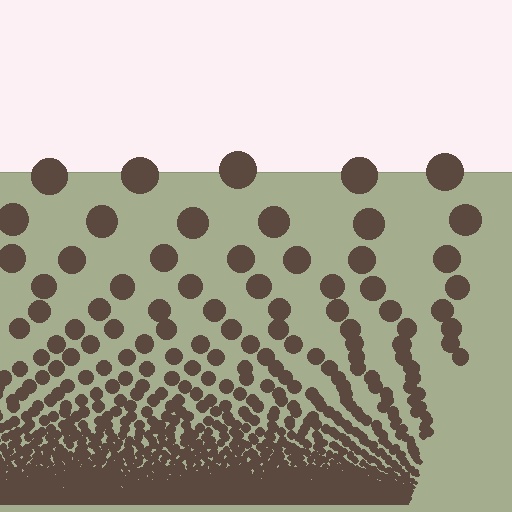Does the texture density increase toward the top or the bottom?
Density increases toward the bottom.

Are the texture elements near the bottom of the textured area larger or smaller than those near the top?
Smaller. The gradient is inverted — elements near the bottom are smaller and denser.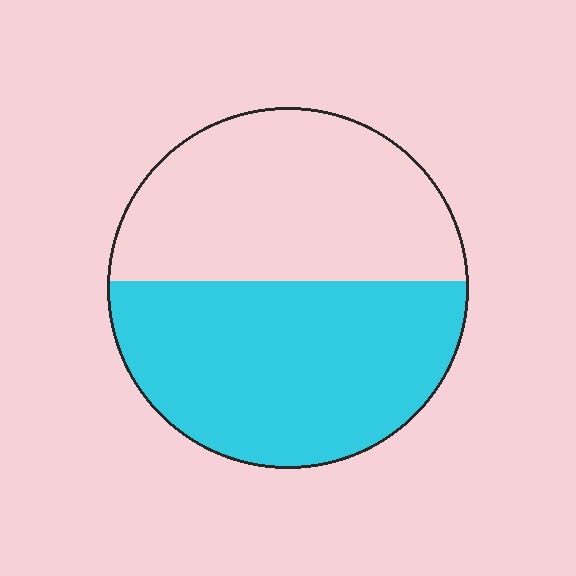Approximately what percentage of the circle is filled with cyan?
Approximately 50%.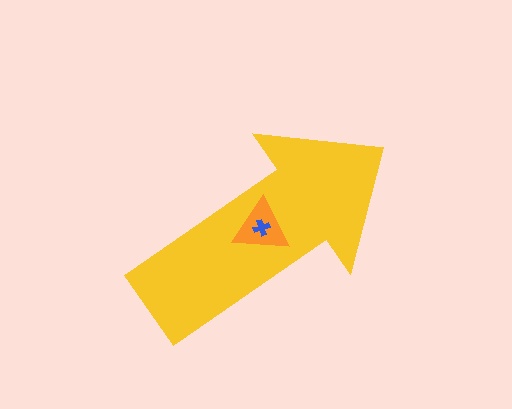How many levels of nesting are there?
3.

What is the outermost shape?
The yellow arrow.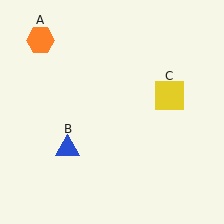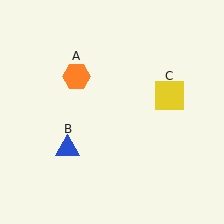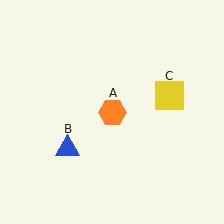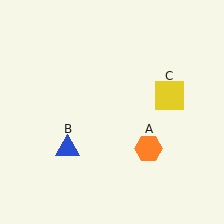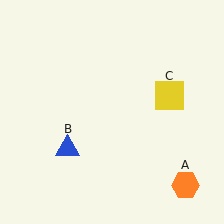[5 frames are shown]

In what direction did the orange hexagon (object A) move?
The orange hexagon (object A) moved down and to the right.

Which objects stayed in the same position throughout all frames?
Blue triangle (object B) and yellow square (object C) remained stationary.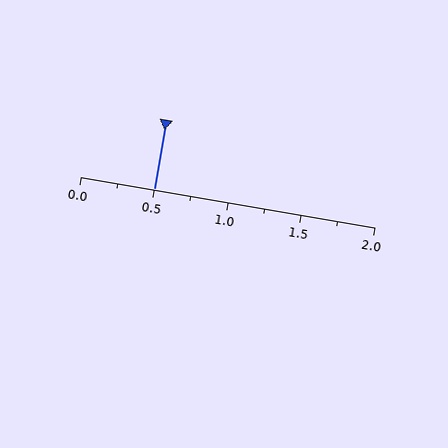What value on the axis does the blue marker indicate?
The marker indicates approximately 0.5.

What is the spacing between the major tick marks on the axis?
The major ticks are spaced 0.5 apart.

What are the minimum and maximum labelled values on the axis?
The axis runs from 0.0 to 2.0.